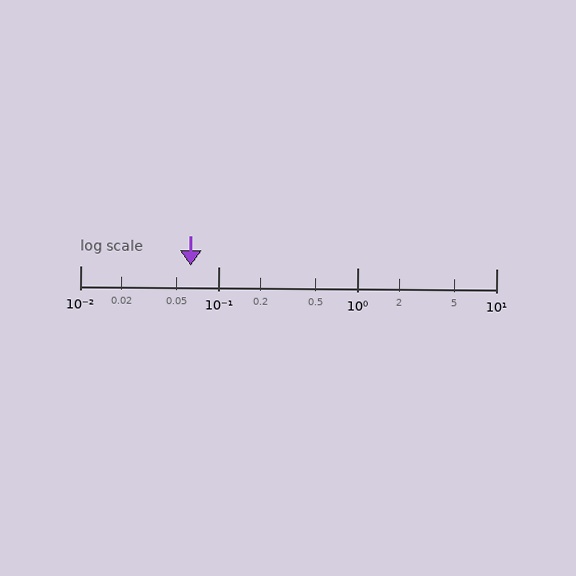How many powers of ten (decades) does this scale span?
The scale spans 3 decades, from 0.01 to 10.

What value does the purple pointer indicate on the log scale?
The pointer indicates approximately 0.063.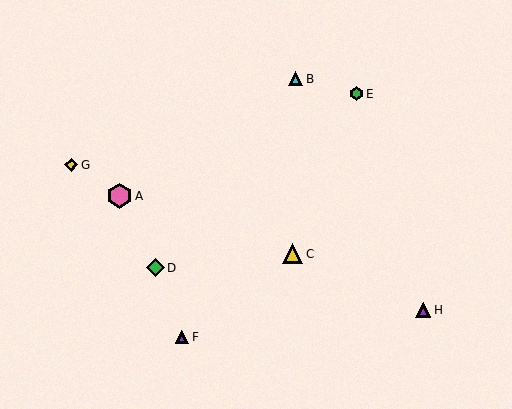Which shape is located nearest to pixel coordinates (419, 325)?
The purple triangle (labeled H) at (423, 310) is nearest to that location.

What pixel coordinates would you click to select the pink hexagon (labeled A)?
Click at (120, 196) to select the pink hexagon A.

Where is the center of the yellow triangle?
The center of the yellow triangle is at (293, 254).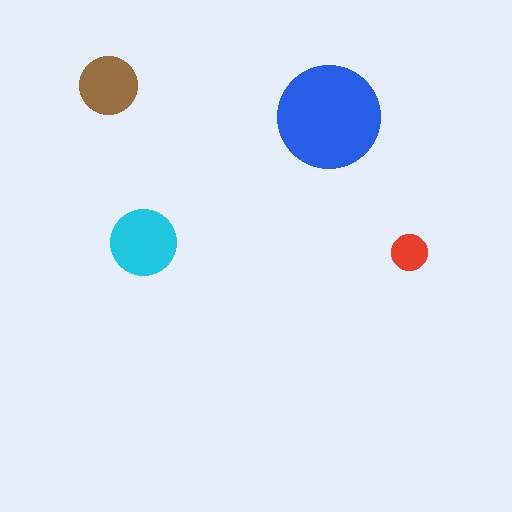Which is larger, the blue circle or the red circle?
The blue one.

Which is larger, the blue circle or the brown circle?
The blue one.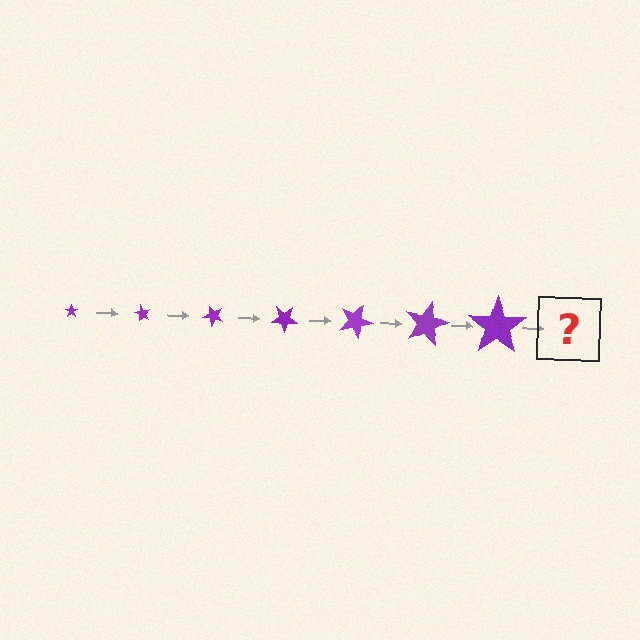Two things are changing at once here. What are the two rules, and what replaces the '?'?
The two rules are that the star grows larger each step and it rotates 60 degrees each step. The '?' should be a star, larger than the previous one and rotated 420 degrees from the start.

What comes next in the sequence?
The next element should be a star, larger than the previous one and rotated 420 degrees from the start.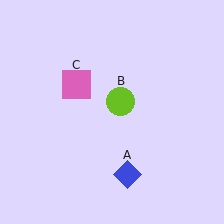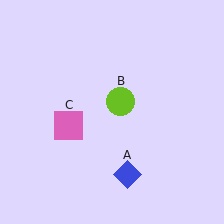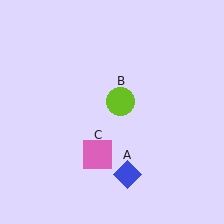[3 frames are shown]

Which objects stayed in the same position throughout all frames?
Blue diamond (object A) and lime circle (object B) remained stationary.